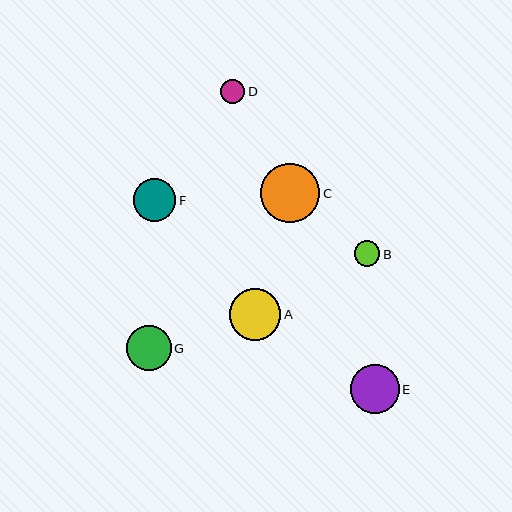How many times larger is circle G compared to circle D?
Circle G is approximately 1.9 times the size of circle D.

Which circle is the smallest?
Circle D is the smallest with a size of approximately 24 pixels.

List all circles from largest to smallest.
From largest to smallest: C, A, E, G, F, B, D.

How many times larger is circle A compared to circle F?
Circle A is approximately 1.2 times the size of circle F.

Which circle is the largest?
Circle C is the largest with a size of approximately 59 pixels.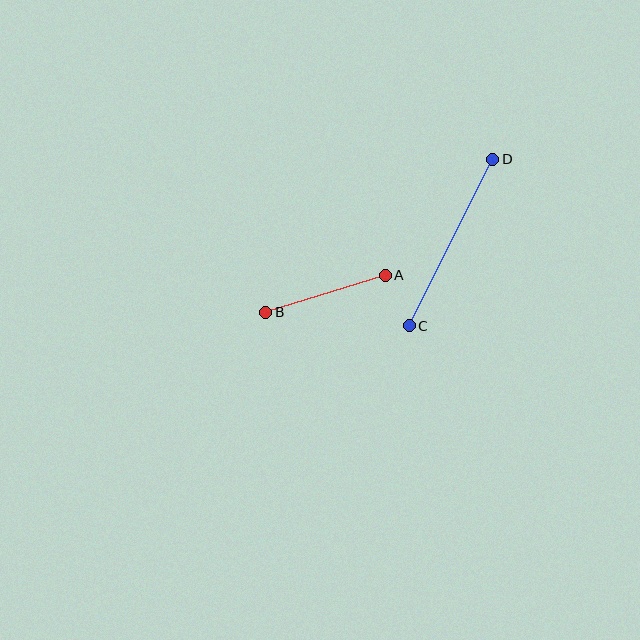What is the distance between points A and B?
The distance is approximately 125 pixels.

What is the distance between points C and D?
The distance is approximately 186 pixels.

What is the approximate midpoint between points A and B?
The midpoint is at approximately (326, 294) pixels.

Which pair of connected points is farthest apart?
Points C and D are farthest apart.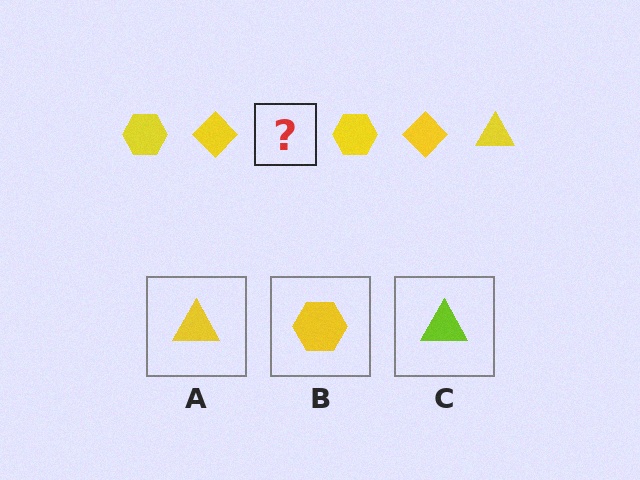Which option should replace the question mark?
Option A.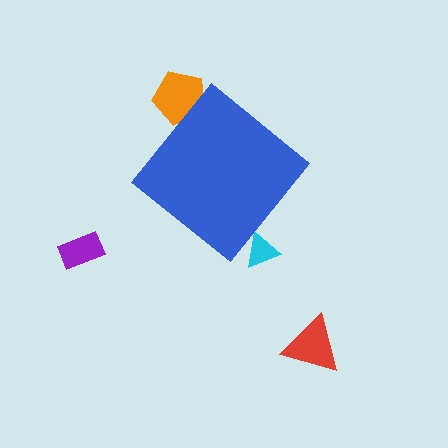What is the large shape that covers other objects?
A blue diamond.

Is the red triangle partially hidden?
No, the red triangle is fully visible.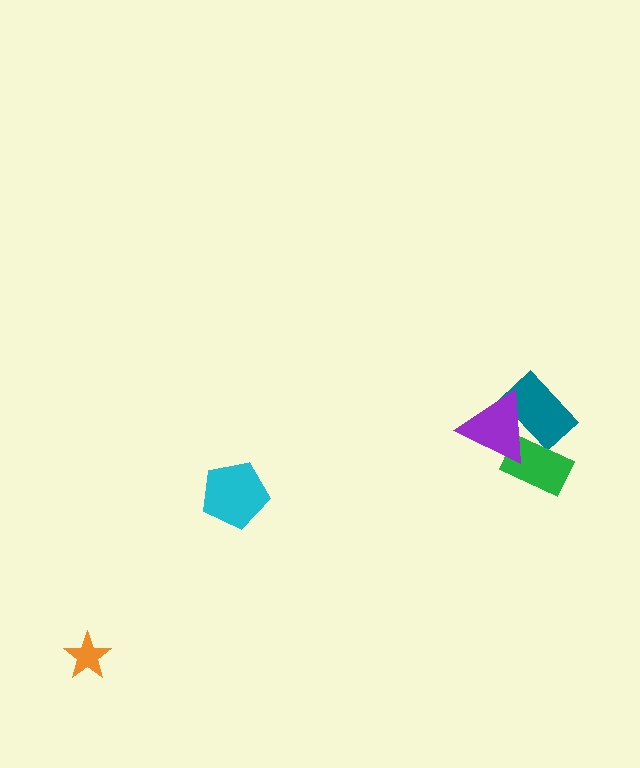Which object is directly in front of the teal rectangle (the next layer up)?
The green rectangle is directly in front of the teal rectangle.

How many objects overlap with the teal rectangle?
2 objects overlap with the teal rectangle.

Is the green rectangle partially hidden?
Yes, it is partially covered by another shape.